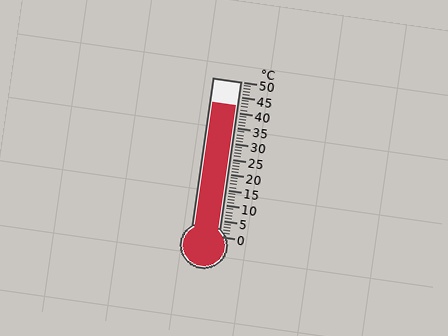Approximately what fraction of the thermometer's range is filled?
The thermometer is filled to approximately 85% of its range.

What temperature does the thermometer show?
The thermometer shows approximately 42°C.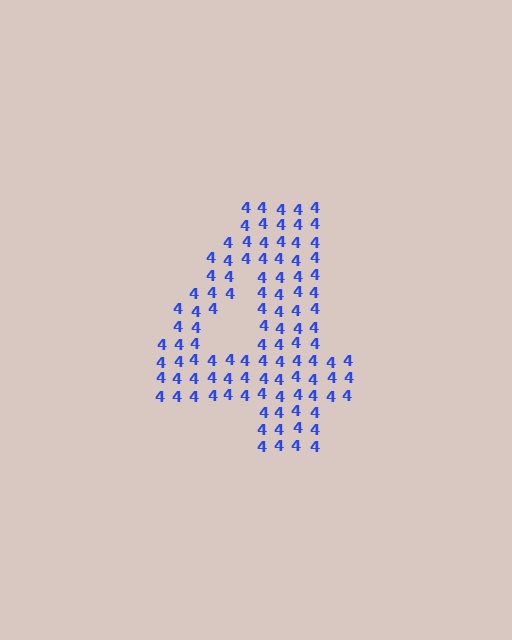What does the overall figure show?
The overall figure shows the digit 4.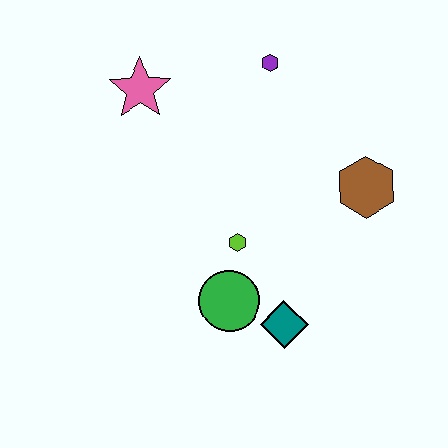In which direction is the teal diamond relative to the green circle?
The teal diamond is to the right of the green circle.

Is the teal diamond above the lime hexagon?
No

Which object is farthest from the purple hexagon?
The teal diamond is farthest from the purple hexagon.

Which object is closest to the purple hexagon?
The pink star is closest to the purple hexagon.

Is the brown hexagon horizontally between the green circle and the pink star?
No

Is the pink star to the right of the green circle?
No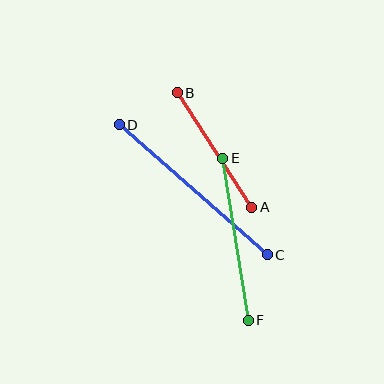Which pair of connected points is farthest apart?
Points C and D are farthest apart.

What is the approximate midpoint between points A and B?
The midpoint is at approximately (215, 150) pixels.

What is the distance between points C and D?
The distance is approximately 197 pixels.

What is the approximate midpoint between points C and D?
The midpoint is at approximately (193, 190) pixels.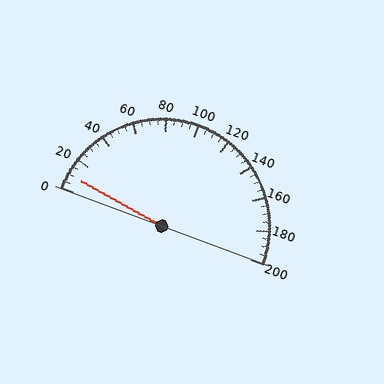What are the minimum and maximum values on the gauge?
The gauge ranges from 0 to 200.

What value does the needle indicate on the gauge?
The needle indicates approximately 10.